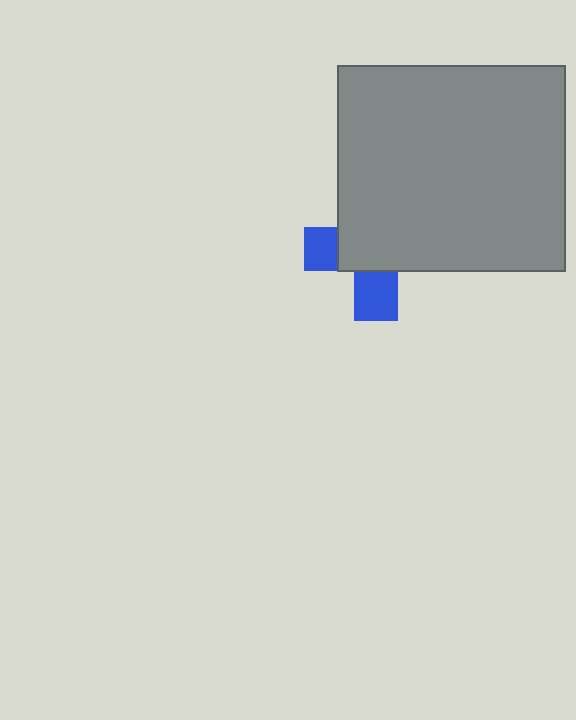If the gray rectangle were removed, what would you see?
You would see the complete blue cross.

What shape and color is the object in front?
The object in front is a gray rectangle.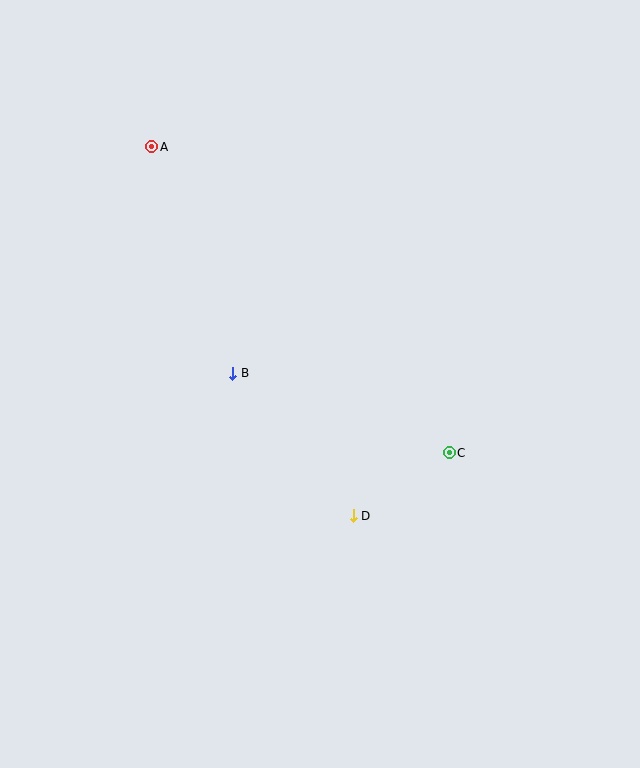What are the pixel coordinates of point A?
Point A is at (152, 147).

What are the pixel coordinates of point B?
Point B is at (233, 373).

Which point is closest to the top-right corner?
Point C is closest to the top-right corner.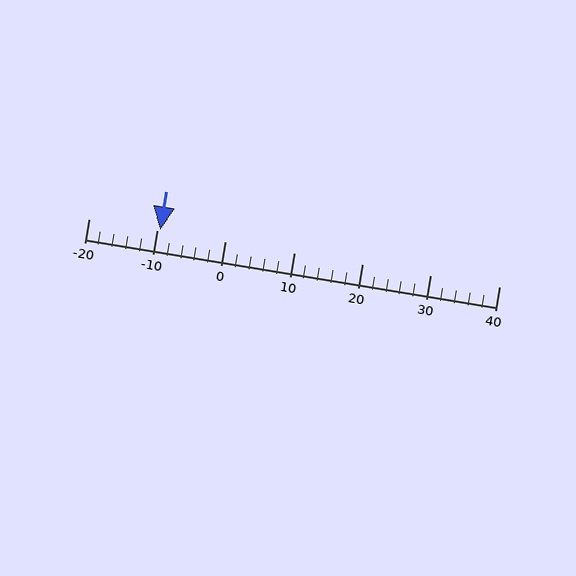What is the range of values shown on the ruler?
The ruler shows values from -20 to 40.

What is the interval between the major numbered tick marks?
The major tick marks are spaced 10 units apart.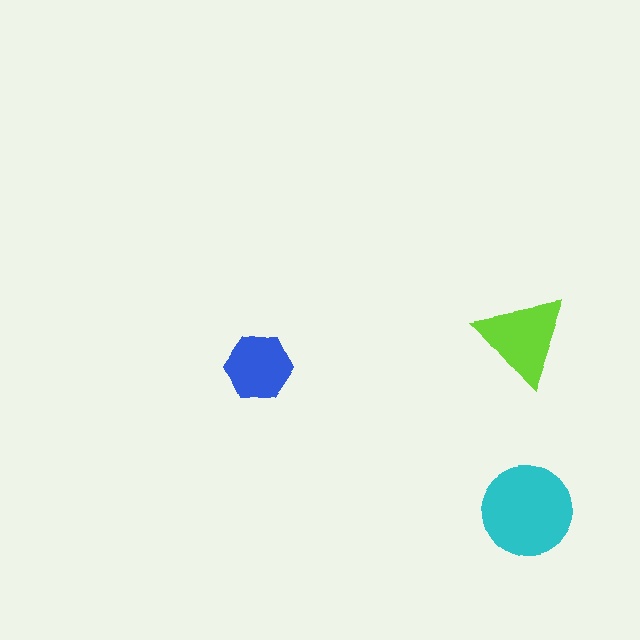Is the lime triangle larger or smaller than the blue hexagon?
Larger.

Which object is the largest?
The cyan circle.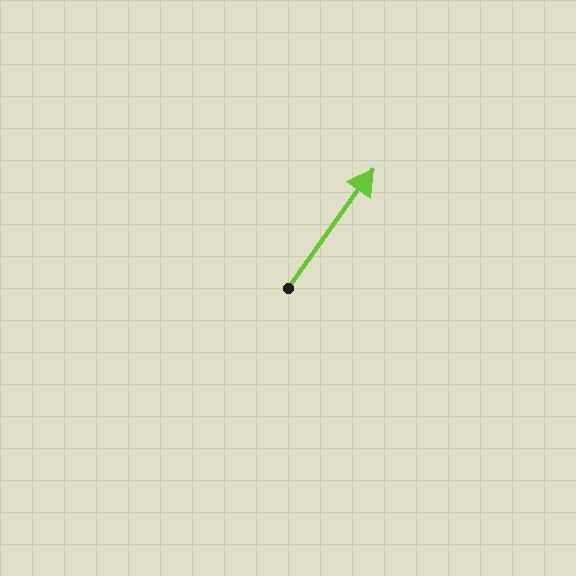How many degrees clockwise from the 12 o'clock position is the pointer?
Approximately 36 degrees.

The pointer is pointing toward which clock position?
Roughly 1 o'clock.